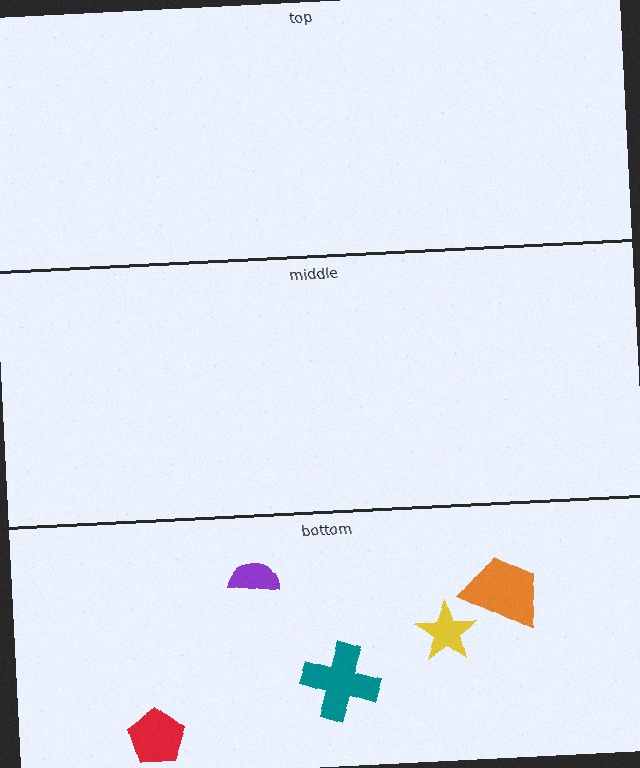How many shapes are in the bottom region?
5.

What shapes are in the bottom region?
The yellow star, the teal cross, the red pentagon, the orange trapezoid, the purple semicircle.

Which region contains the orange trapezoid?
The bottom region.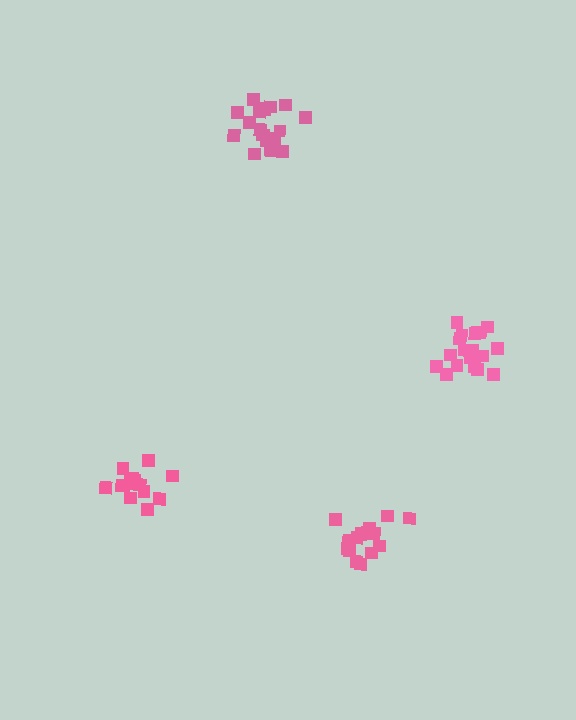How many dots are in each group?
Group 1: 19 dots, Group 2: 16 dots, Group 3: 15 dots, Group 4: 19 dots (69 total).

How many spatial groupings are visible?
There are 4 spatial groupings.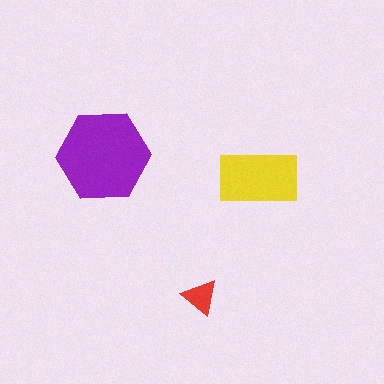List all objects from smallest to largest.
The red triangle, the yellow rectangle, the purple hexagon.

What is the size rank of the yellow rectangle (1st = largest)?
2nd.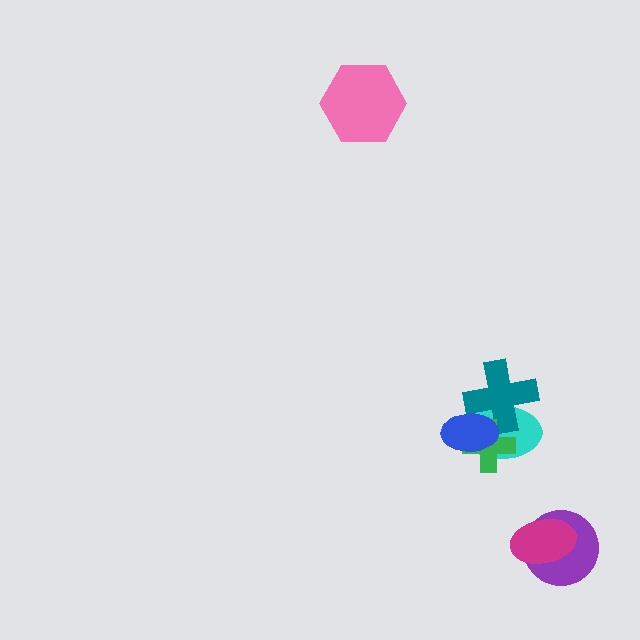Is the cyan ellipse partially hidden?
Yes, it is partially covered by another shape.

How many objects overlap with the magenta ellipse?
1 object overlaps with the magenta ellipse.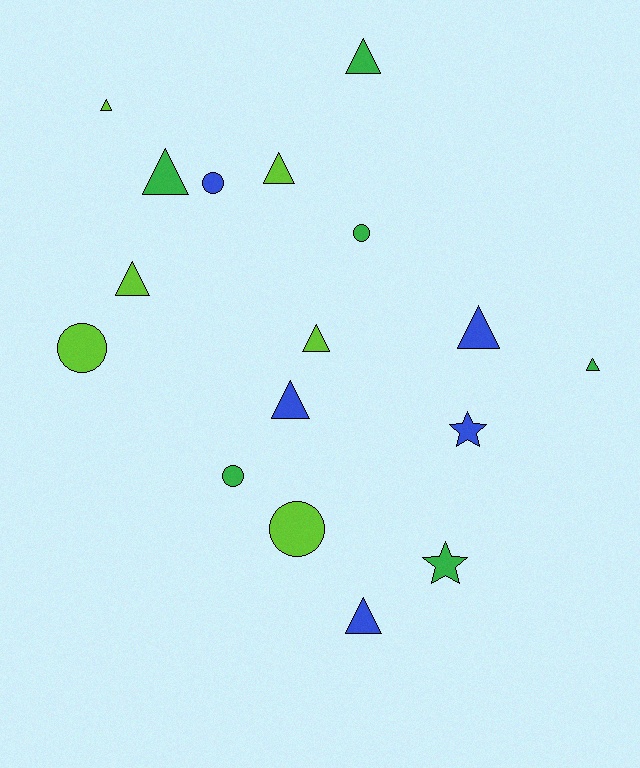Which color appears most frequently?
Green, with 6 objects.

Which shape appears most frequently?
Triangle, with 10 objects.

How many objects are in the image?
There are 17 objects.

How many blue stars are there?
There is 1 blue star.